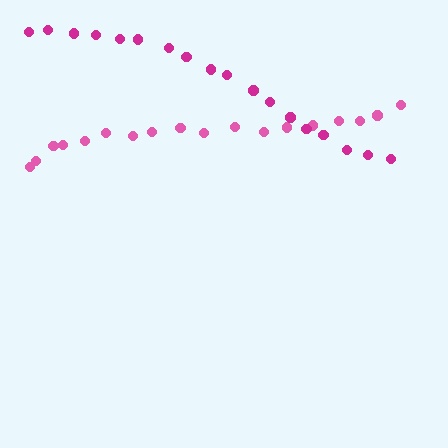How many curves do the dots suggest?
There are 2 distinct paths.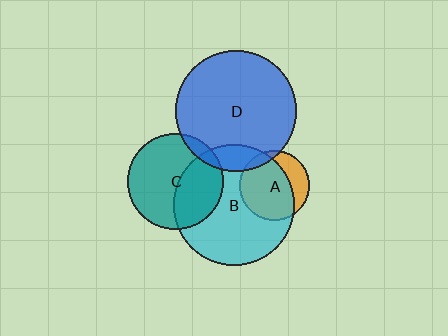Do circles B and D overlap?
Yes.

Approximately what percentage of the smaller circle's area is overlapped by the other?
Approximately 10%.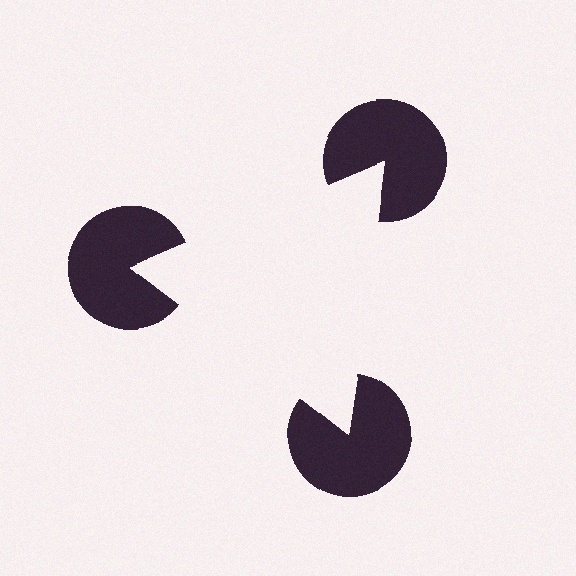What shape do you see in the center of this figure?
An illusory triangle — its edges are inferred from the aligned wedge cuts in the pac-man discs, not physically drawn.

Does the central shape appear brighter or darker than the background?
It typically appears slightly brighter than the background, even though no actual brightness change is drawn.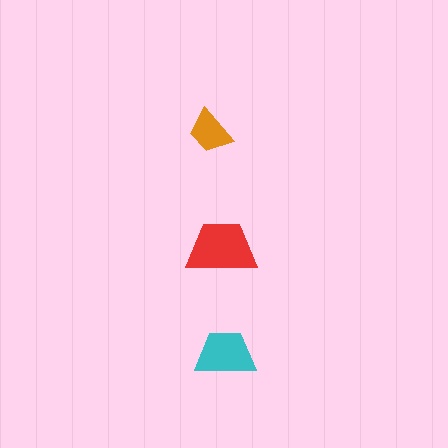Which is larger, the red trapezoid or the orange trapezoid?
The red one.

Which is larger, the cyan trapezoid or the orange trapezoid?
The cyan one.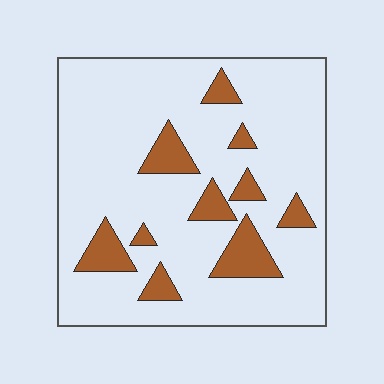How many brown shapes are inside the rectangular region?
10.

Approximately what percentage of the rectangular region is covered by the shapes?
Approximately 15%.